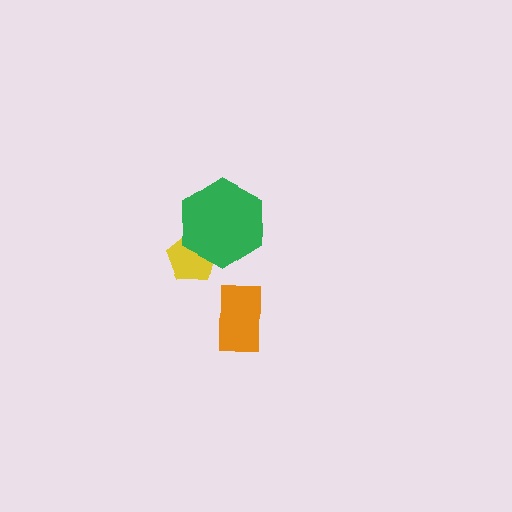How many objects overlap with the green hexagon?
1 object overlaps with the green hexagon.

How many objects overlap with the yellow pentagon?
1 object overlaps with the yellow pentagon.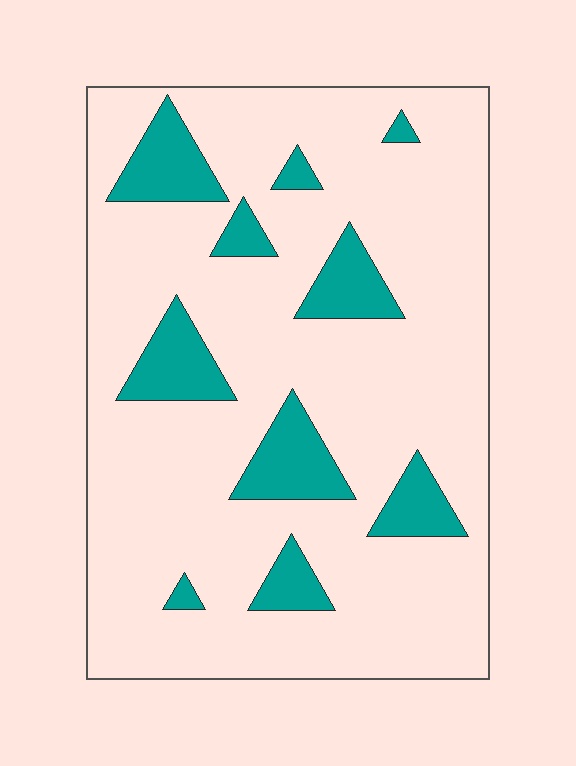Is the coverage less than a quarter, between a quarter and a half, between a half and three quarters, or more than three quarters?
Less than a quarter.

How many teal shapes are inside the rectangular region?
10.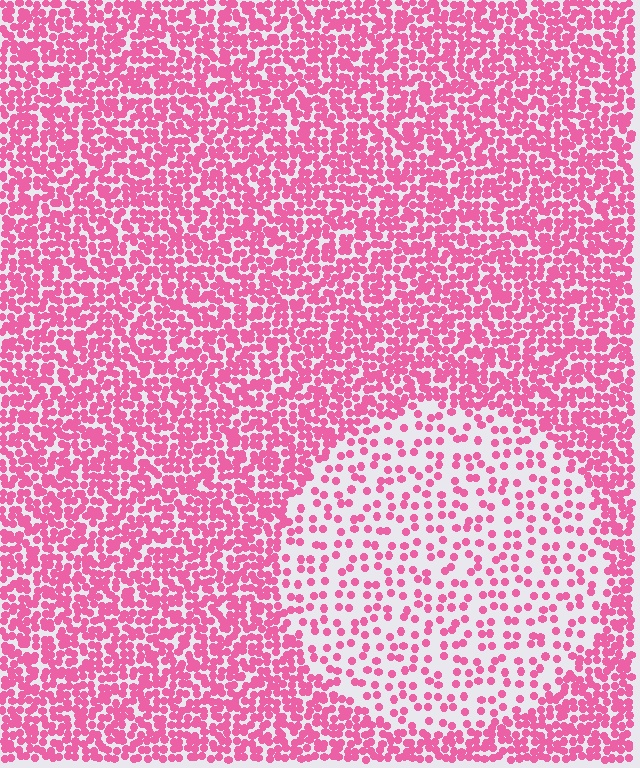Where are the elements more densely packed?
The elements are more densely packed outside the circle boundary.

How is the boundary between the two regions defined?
The boundary is defined by a change in element density (approximately 2.5x ratio). All elements are the same color, size, and shape.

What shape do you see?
I see a circle.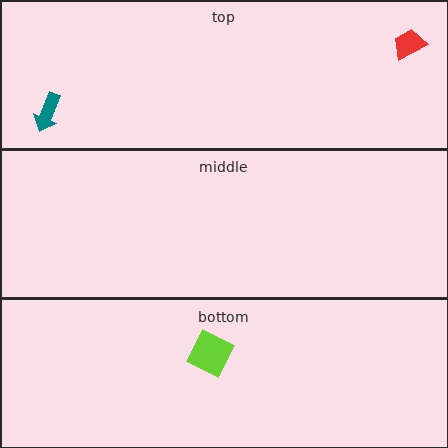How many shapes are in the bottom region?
1.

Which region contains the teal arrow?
The top region.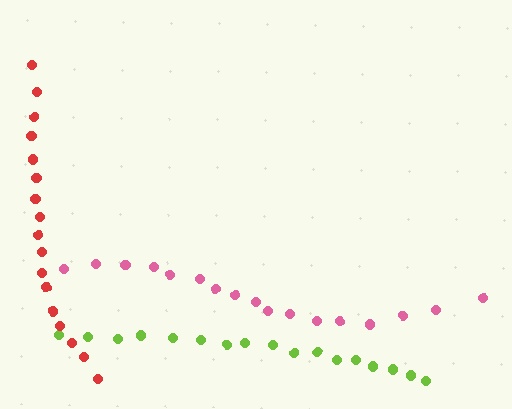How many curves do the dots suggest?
There are 3 distinct paths.